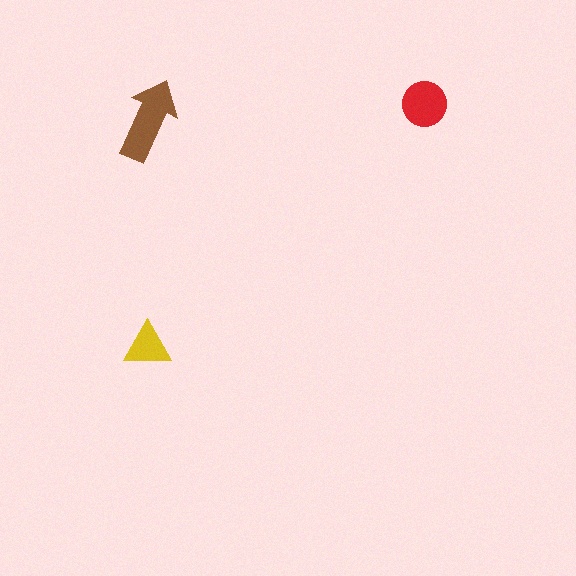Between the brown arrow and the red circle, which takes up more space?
The brown arrow.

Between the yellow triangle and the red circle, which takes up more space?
The red circle.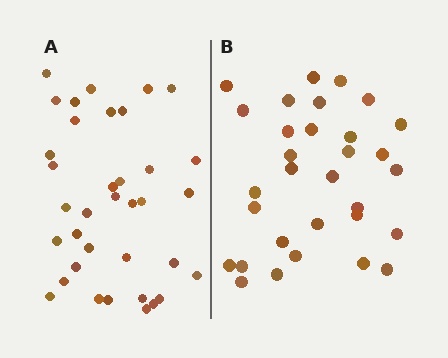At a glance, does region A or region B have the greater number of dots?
Region A (the left region) has more dots.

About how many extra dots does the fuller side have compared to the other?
Region A has about 5 more dots than region B.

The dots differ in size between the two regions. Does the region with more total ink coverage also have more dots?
No. Region B has more total ink coverage because its dots are larger, but region A actually contains more individual dots. Total area can be misleading — the number of items is what matters here.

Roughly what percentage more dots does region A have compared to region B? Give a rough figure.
About 15% more.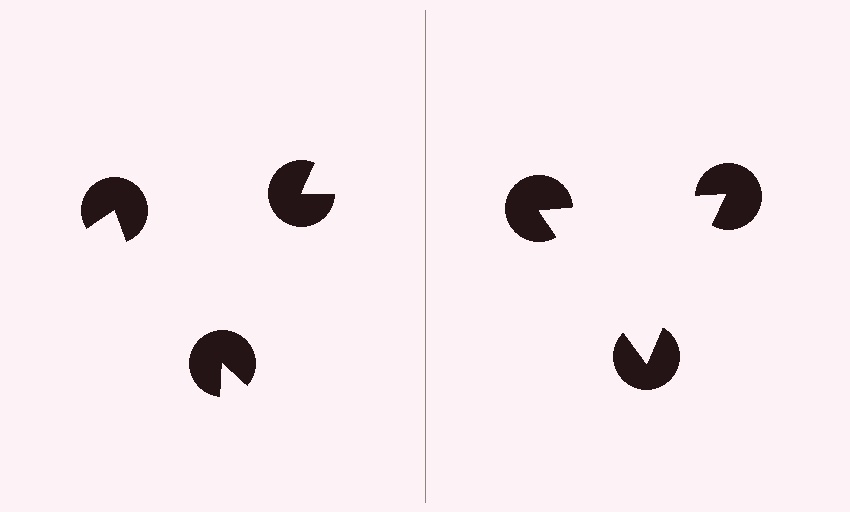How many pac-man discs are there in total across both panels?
6 — 3 on each side.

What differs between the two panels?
The pac-man discs are positioned identically on both sides; only the wedge orientations differ. On the right they align to a triangle; on the left they are misaligned.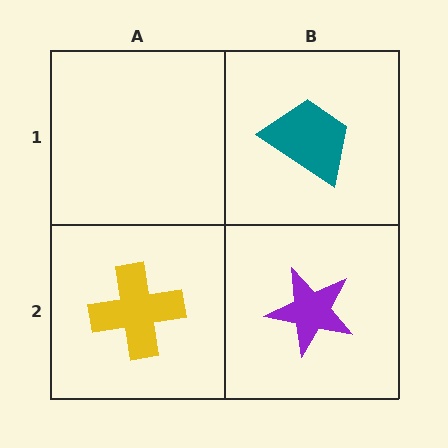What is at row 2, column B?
A purple star.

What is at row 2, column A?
A yellow cross.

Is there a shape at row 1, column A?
No, that cell is empty.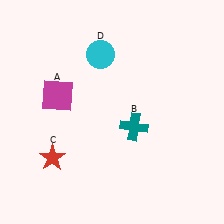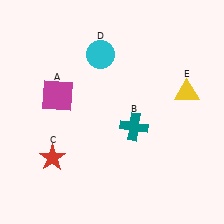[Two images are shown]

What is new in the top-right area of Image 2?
A yellow triangle (E) was added in the top-right area of Image 2.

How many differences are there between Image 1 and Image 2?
There is 1 difference between the two images.